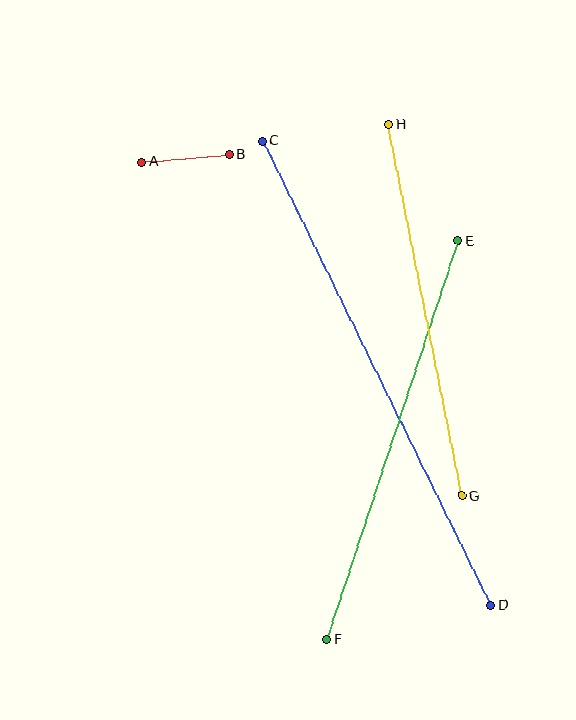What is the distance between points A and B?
The distance is approximately 88 pixels.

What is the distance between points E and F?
The distance is approximately 419 pixels.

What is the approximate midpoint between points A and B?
The midpoint is at approximately (185, 158) pixels.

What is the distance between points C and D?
The distance is approximately 518 pixels.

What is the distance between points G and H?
The distance is approximately 378 pixels.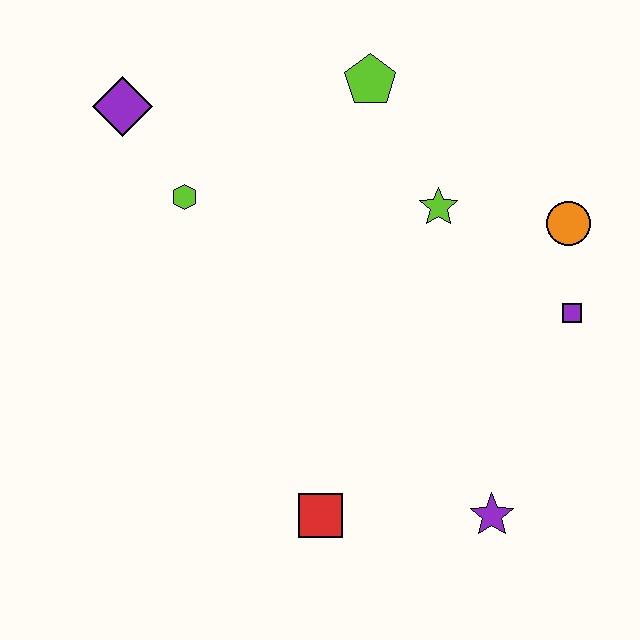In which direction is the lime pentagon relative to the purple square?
The lime pentagon is above the purple square.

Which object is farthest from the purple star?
The purple diamond is farthest from the purple star.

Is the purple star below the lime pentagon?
Yes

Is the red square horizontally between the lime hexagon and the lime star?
Yes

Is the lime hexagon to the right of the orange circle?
No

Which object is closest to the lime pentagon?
The lime star is closest to the lime pentagon.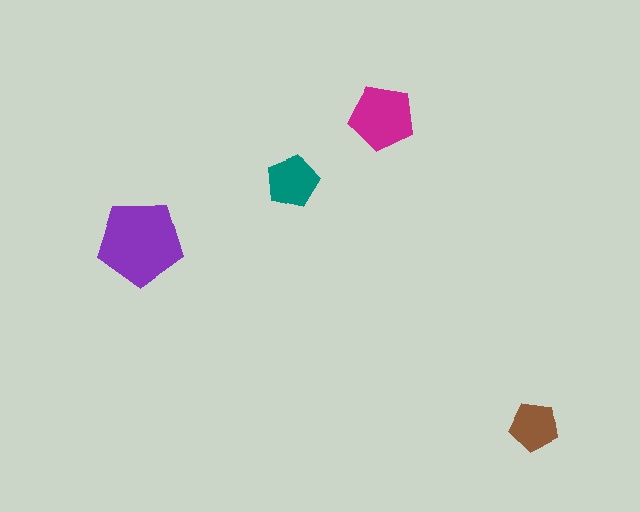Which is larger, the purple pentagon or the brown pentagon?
The purple one.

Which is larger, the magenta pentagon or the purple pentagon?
The purple one.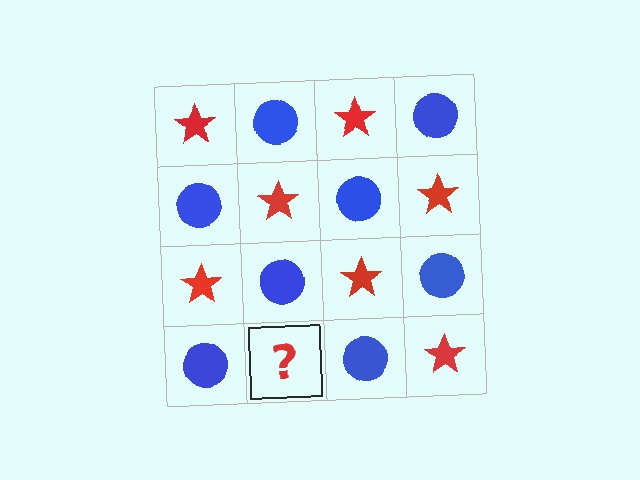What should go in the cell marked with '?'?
The missing cell should contain a red star.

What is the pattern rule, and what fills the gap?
The rule is that it alternates red star and blue circle in a checkerboard pattern. The gap should be filled with a red star.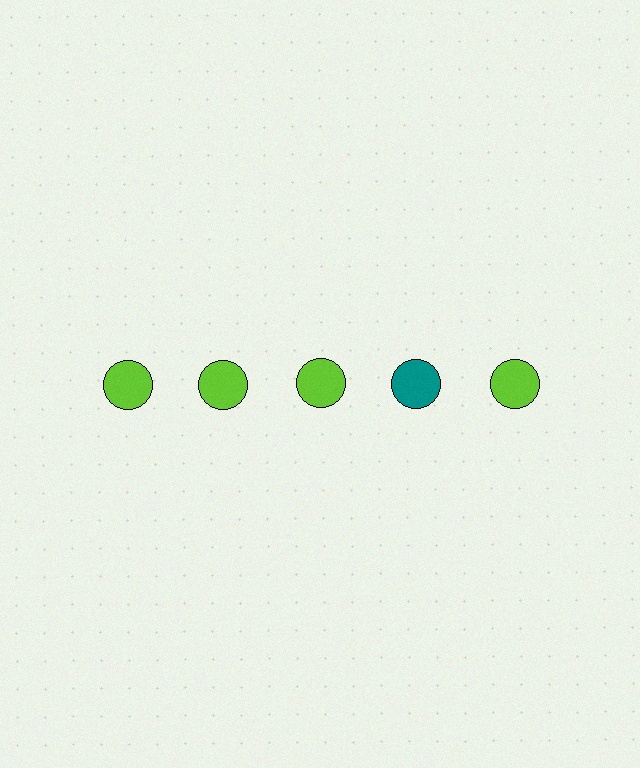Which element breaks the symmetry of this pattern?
The teal circle in the top row, second from right column breaks the symmetry. All other shapes are lime circles.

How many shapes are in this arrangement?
There are 5 shapes arranged in a grid pattern.